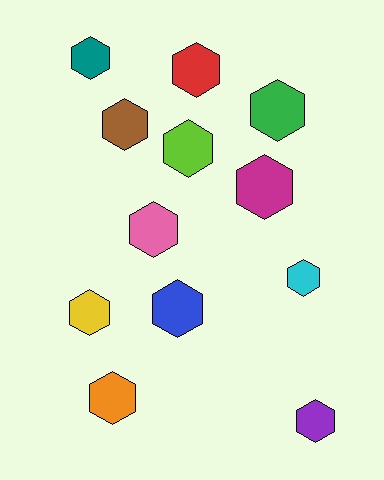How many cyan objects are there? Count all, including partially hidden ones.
There is 1 cyan object.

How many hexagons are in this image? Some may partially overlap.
There are 12 hexagons.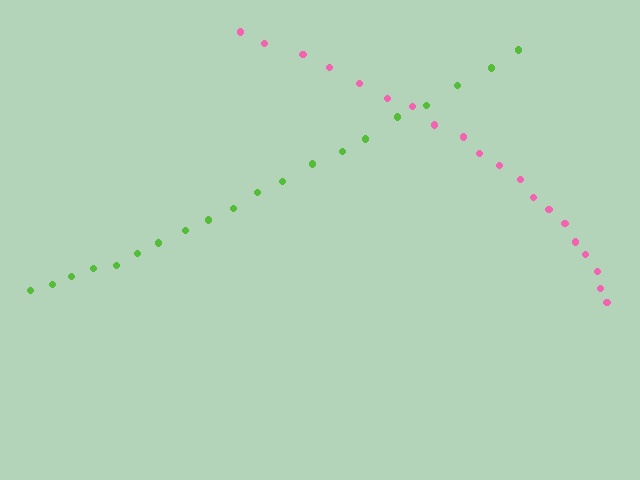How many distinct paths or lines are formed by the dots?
There are 2 distinct paths.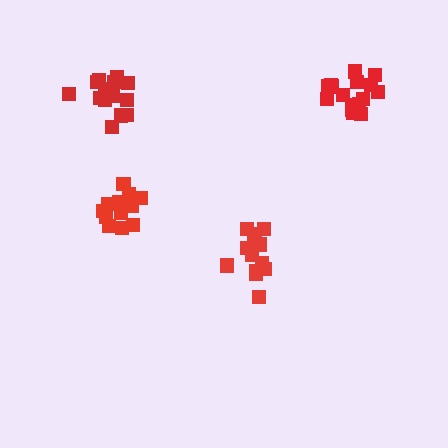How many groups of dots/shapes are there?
There are 4 groups.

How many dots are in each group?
Group 1: 13 dots, Group 2: 16 dots, Group 3: 13 dots, Group 4: 17 dots (59 total).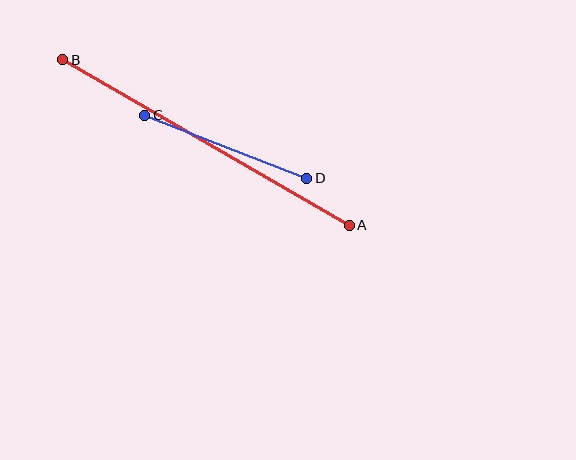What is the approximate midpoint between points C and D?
The midpoint is at approximately (226, 147) pixels.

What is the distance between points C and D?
The distance is approximately 174 pixels.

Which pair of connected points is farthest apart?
Points A and B are farthest apart.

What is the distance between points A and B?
The distance is approximately 331 pixels.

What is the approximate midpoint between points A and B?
The midpoint is at approximately (206, 143) pixels.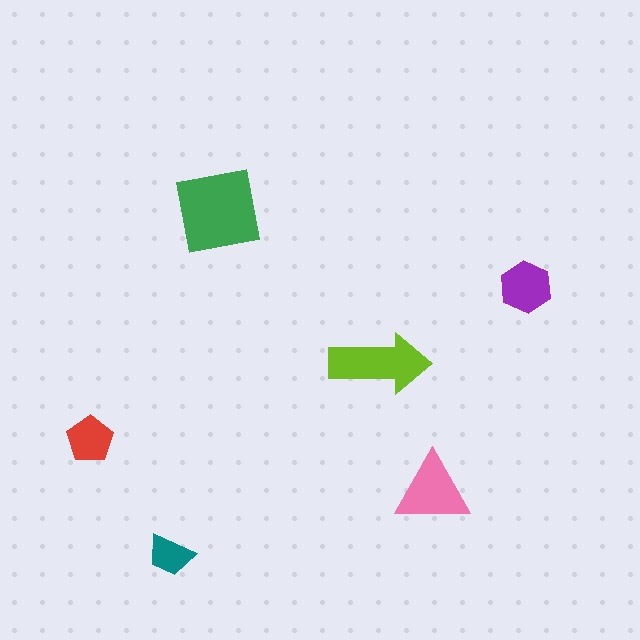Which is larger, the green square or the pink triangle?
The green square.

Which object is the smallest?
The teal trapezoid.